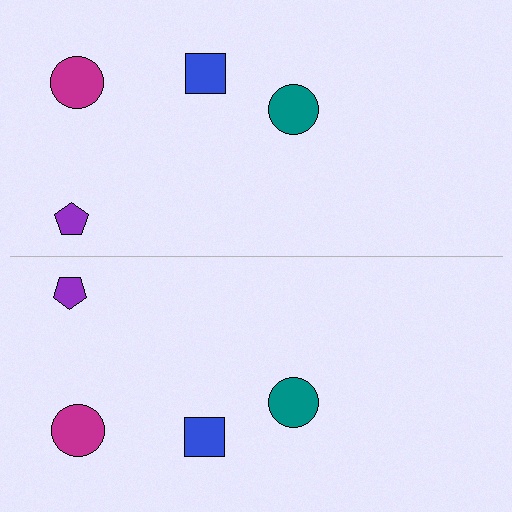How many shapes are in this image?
There are 8 shapes in this image.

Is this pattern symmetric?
Yes, this pattern has bilateral (reflection) symmetry.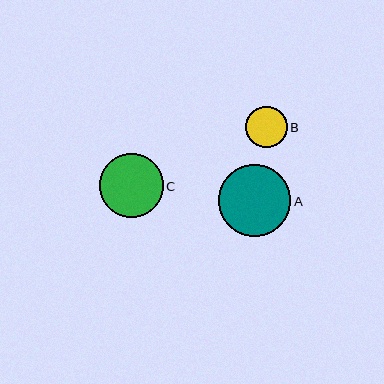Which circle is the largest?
Circle A is the largest with a size of approximately 72 pixels.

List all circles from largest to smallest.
From largest to smallest: A, C, B.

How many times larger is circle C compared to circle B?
Circle C is approximately 1.5 times the size of circle B.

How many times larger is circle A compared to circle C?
Circle A is approximately 1.1 times the size of circle C.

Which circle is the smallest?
Circle B is the smallest with a size of approximately 42 pixels.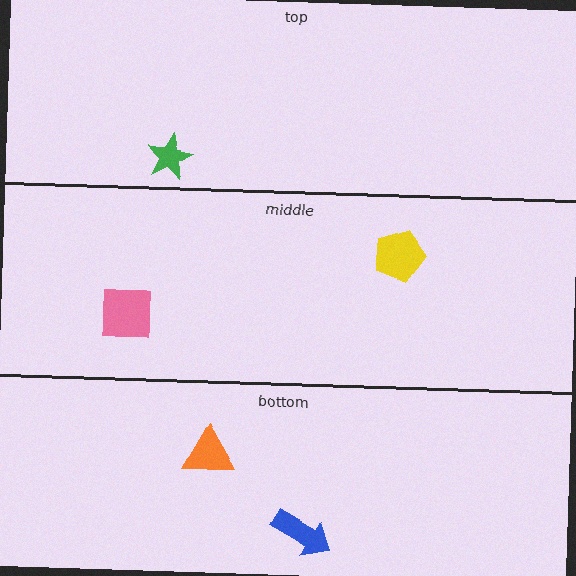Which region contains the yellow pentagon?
The middle region.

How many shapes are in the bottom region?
2.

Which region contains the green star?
The top region.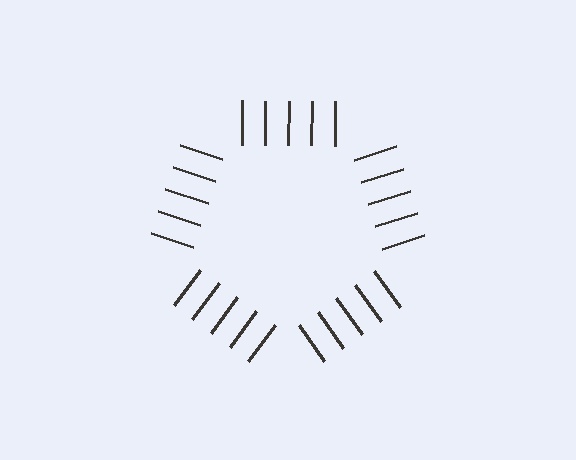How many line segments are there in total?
25 — 5 along each of the 5 edges.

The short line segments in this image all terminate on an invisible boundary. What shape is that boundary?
An illusory pentagon — the line segments terminate on its edges but no continuous stroke is drawn.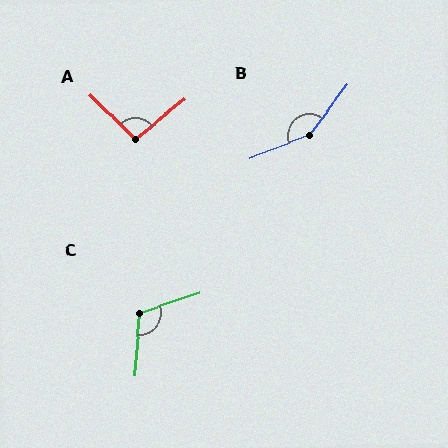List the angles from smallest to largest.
A (97°), C (113°), B (148°).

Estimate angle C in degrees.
Approximately 113 degrees.